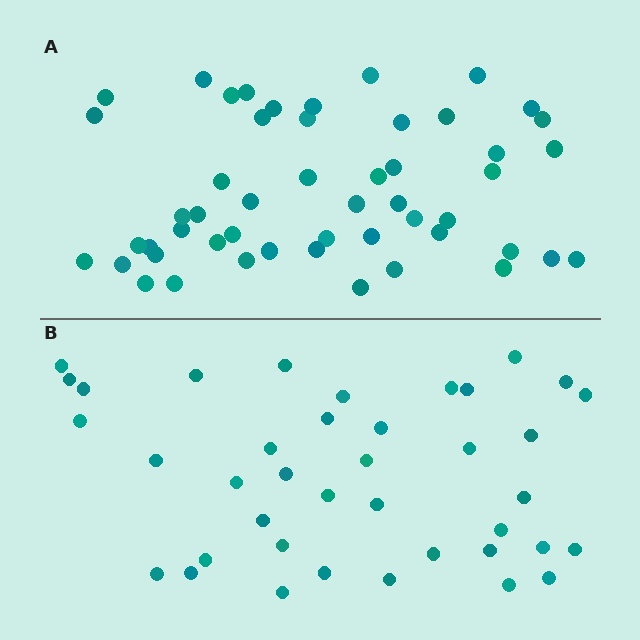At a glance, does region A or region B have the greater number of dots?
Region A (the top region) has more dots.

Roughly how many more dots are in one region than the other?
Region A has roughly 12 or so more dots than region B.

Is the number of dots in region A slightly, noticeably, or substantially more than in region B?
Region A has noticeably more, but not dramatically so. The ratio is roughly 1.3 to 1.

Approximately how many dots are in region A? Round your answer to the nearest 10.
About 50 dots. (The exact count is 51, which rounds to 50.)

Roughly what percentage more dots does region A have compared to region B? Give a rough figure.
About 30% more.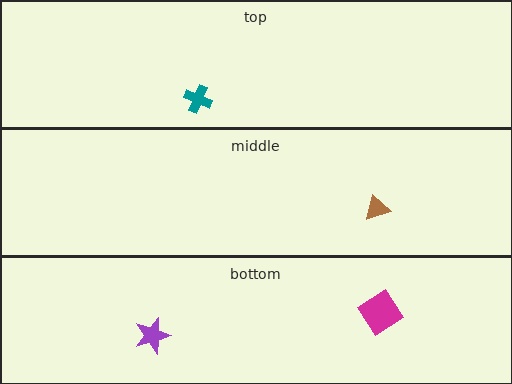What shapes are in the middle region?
The brown triangle.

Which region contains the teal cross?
The top region.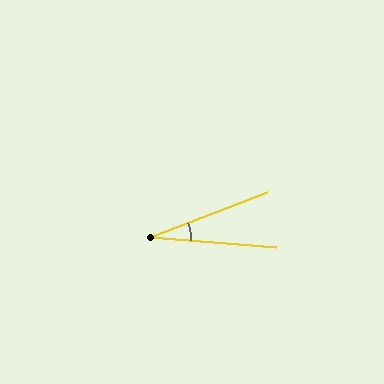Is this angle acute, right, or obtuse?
It is acute.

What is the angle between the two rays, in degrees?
Approximately 26 degrees.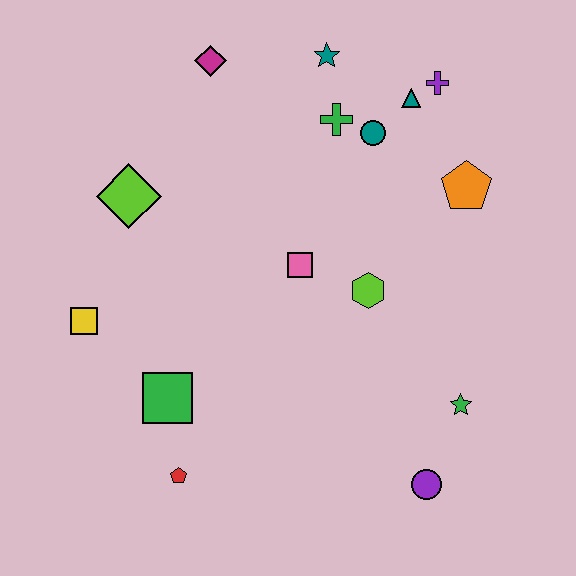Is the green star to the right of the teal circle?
Yes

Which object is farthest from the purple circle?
The magenta diamond is farthest from the purple circle.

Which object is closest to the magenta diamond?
The teal star is closest to the magenta diamond.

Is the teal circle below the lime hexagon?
No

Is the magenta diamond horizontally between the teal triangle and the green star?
No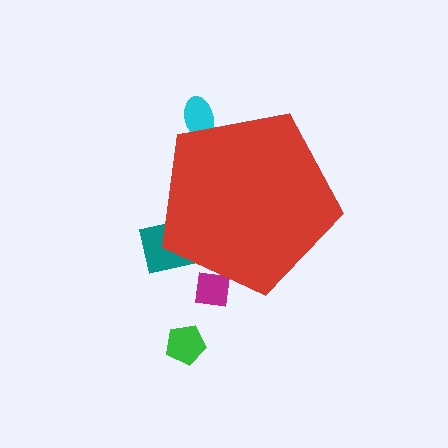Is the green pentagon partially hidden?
No, the green pentagon is fully visible.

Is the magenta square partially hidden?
Yes, the magenta square is partially hidden behind the red pentagon.